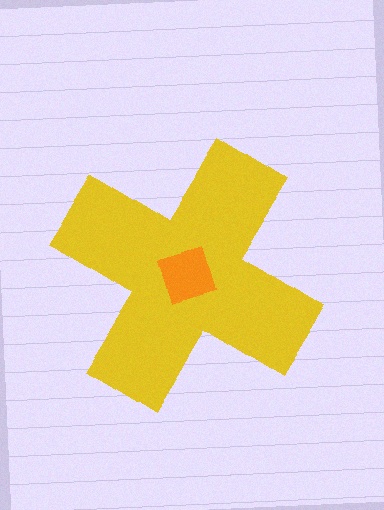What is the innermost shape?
The orange square.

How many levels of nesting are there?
2.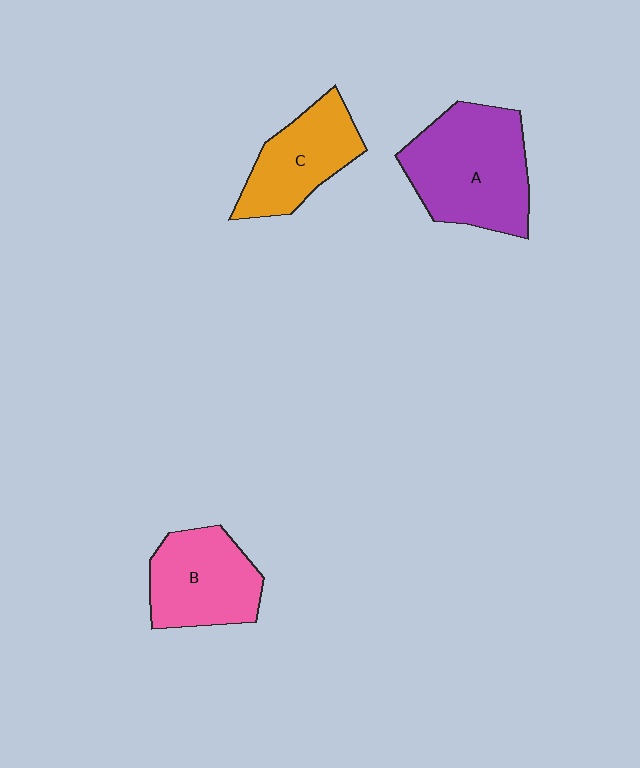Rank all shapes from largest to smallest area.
From largest to smallest: A (purple), B (pink), C (orange).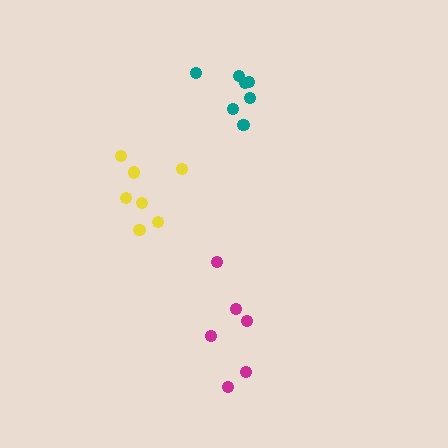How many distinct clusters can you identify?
There are 3 distinct clusters.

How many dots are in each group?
Group 1: 6 dots, Group 2: 7 dots, Group 3: 7 dots (20 total).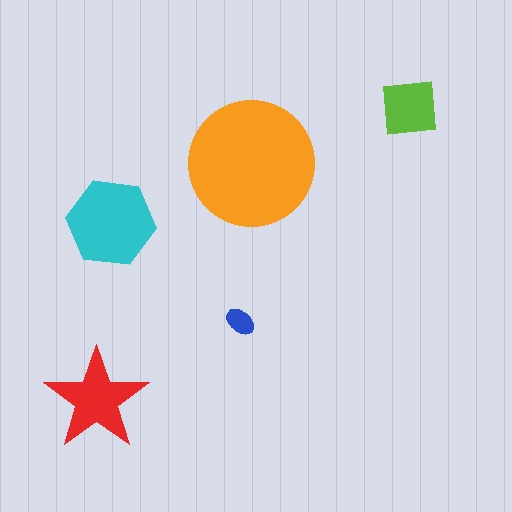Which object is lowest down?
The red star is bottommost.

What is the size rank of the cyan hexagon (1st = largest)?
2nd.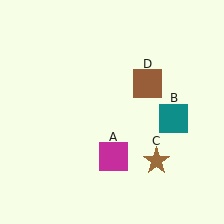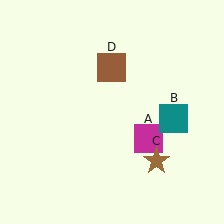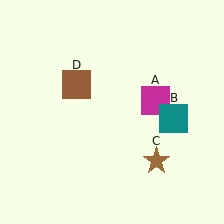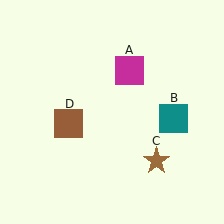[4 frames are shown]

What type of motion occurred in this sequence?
The magenta square (object A), brown square (object D) rotated counterclockwise around the center of the scene.